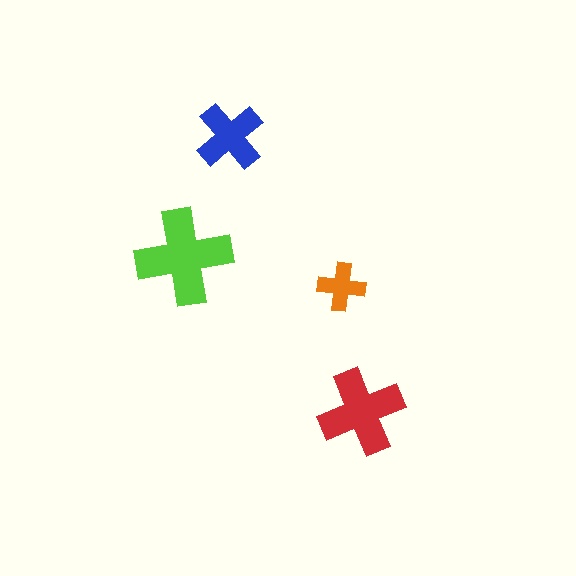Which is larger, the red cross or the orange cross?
The red one.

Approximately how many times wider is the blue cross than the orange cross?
About 1.5 times wider.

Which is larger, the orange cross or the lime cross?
The lime one.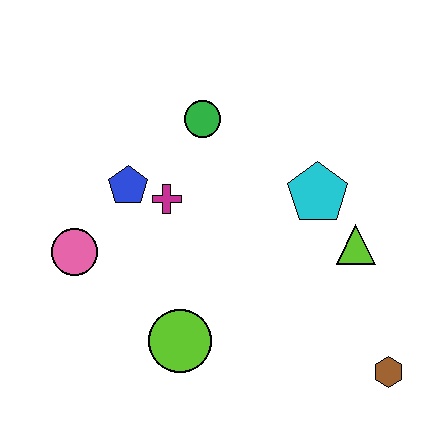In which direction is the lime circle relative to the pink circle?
The lime circle is to the right of the pink circle.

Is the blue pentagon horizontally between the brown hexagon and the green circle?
No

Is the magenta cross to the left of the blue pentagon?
No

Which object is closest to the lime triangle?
The cyan pentagon is closest to the lime triangle.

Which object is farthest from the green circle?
The brown hexagon is farthest from the green circle.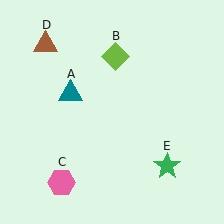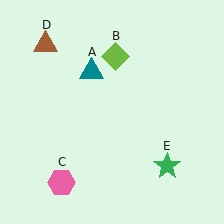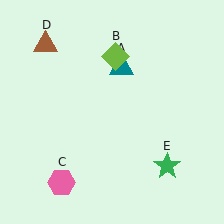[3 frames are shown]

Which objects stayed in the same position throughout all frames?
Lime diamond (object B) and pink hexagon (object C) and brown triangle (object D) and green star (object E) remained stationary.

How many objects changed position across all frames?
1 object changed position: teal triangle (object A).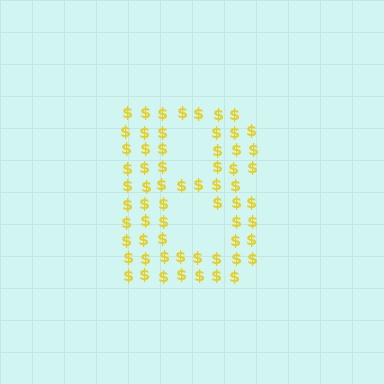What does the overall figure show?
The overall figure shows the letter B.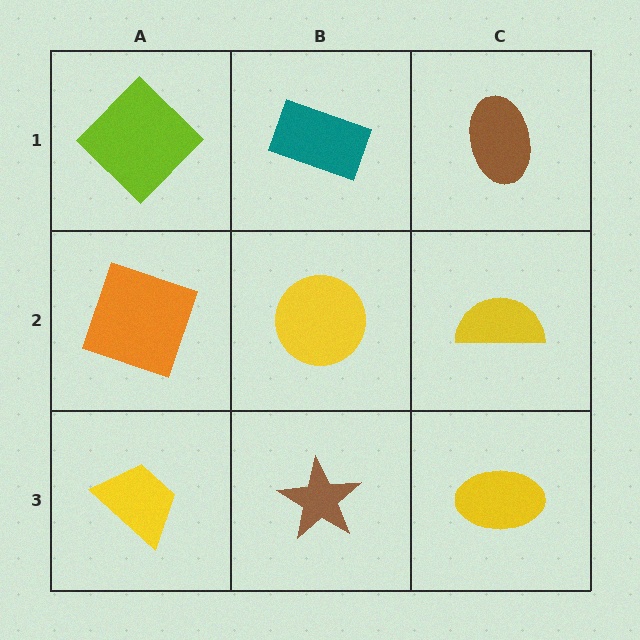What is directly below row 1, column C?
A yellow semicircle.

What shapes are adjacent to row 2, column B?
A teal rectangle (row 1, column B), a brown star (row 3, column B), an orange square (row 2, column A), a yellow semicircle (row 2, column C).